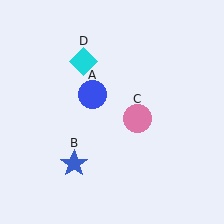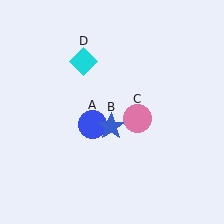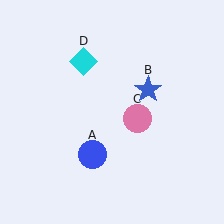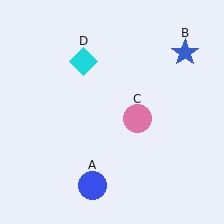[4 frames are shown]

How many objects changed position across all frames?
2 objects changed position: blue circle (object A), blue star (object B).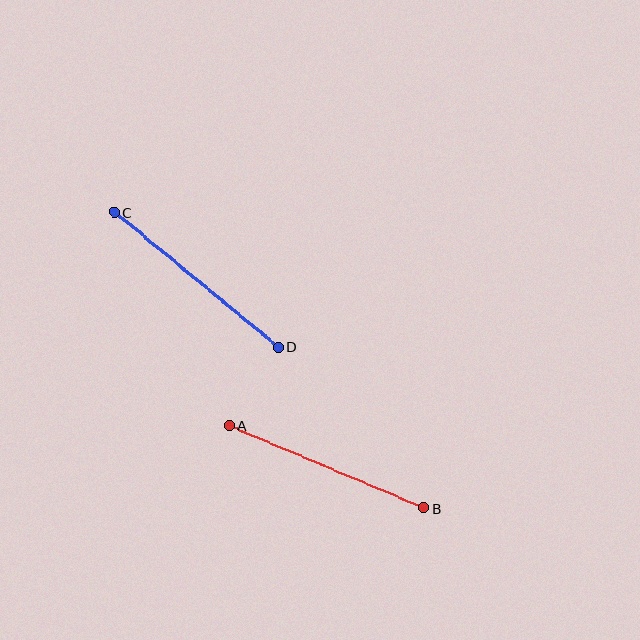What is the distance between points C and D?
The distance is approximately 212 pixels.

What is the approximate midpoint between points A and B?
The midpoint is at approximately (326, 467) pixels.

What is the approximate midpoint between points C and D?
The midpoint is at approximately (196, 280) pixels.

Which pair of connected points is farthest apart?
Points C and D are farthest apart.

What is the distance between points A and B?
The distance is approximately 212 pixels.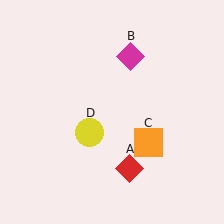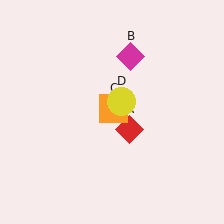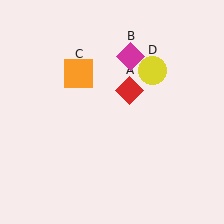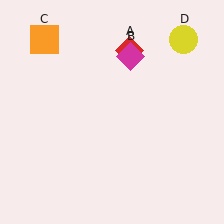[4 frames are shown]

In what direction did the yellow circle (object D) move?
The yellow circle (object D) moved up and to the right.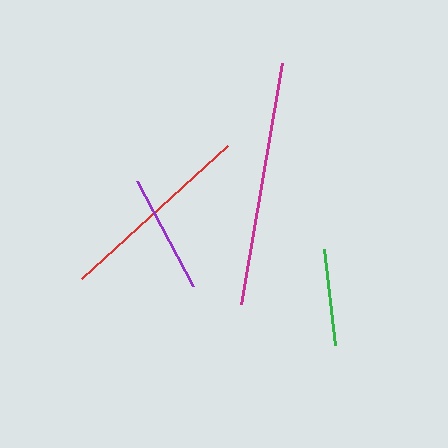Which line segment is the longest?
The magenta line is the longest at approximately 245 pixels.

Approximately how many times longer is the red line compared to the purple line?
The red line is approximately 1.7 times the length of the purple line.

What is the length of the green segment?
The green segment is approximately 97 pixels long.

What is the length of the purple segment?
The purple segment is approximately 119 pixels long.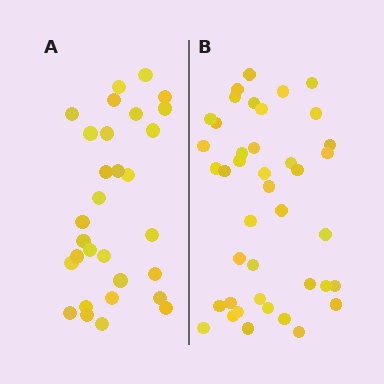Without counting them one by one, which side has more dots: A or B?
Region B (the right region) has more dots.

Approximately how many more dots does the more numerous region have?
Region B has roughly 12 or so more dots than region A.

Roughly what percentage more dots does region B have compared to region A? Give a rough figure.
About 35% more.